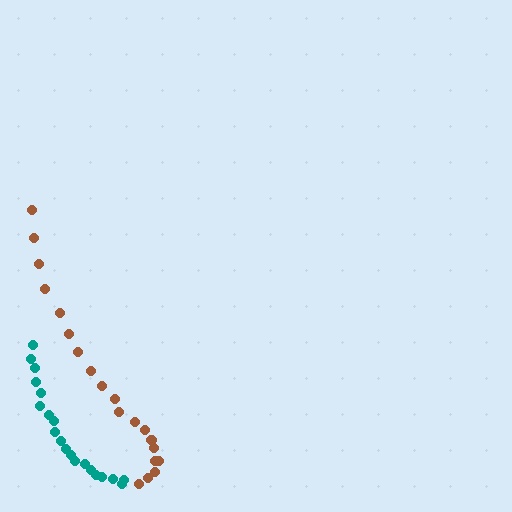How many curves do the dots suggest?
There are 2 distinct paths.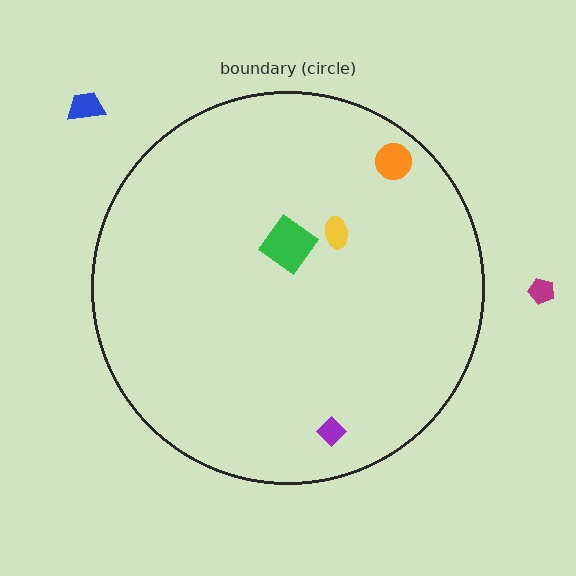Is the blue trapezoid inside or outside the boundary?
Outside.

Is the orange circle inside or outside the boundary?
Inside.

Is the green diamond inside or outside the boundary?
Inside.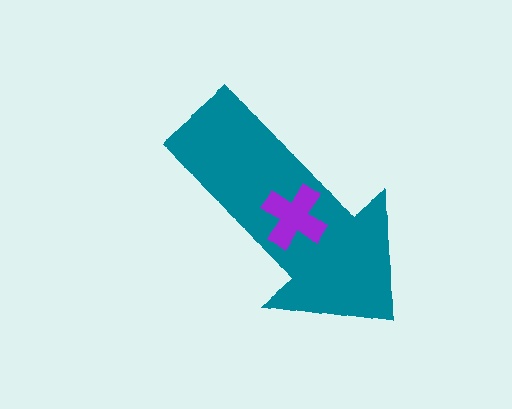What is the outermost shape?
The teal arrow.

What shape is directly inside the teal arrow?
The purple cross.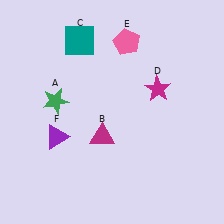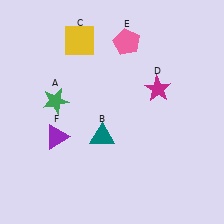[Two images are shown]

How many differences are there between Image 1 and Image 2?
There are 2 differences between the two images.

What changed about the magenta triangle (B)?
In Image 1, B is magenta. In Image 2, it changed to teal.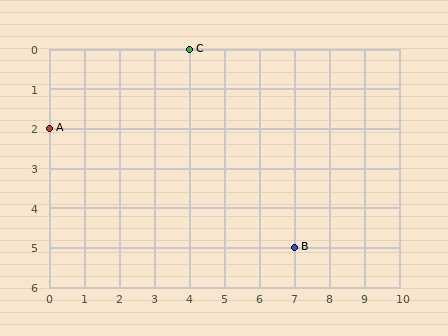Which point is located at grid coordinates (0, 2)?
Point A is at (0, 2).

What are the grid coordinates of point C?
Point C is at grid coordinates (4, 0).